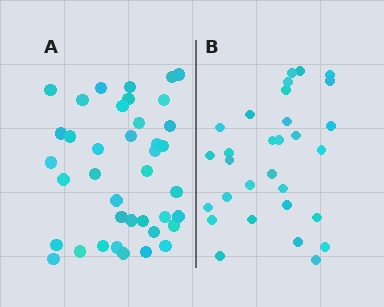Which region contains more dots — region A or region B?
Region A (the left region) has more dots.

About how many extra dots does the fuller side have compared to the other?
Region A has roughly 8 or so more dots than region B.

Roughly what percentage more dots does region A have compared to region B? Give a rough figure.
About 30% more.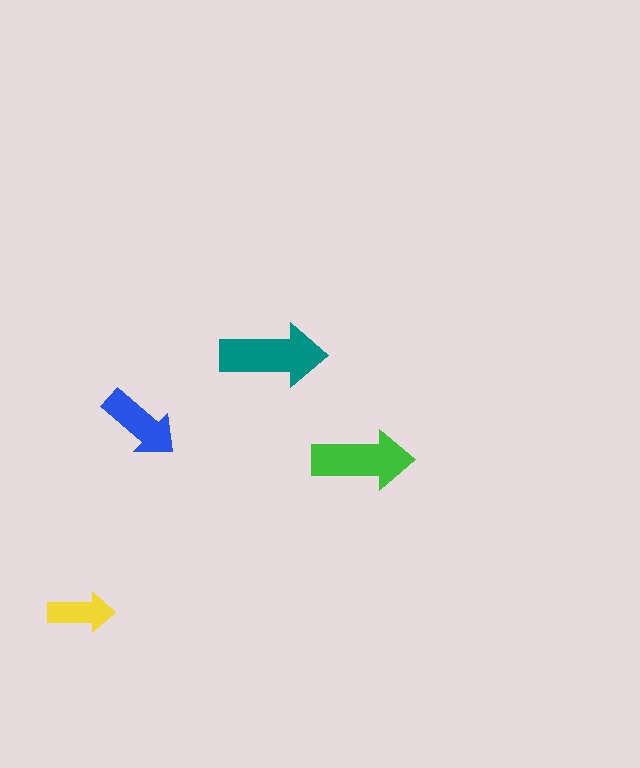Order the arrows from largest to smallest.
the teal one, the green one, the blue one, the yellow one.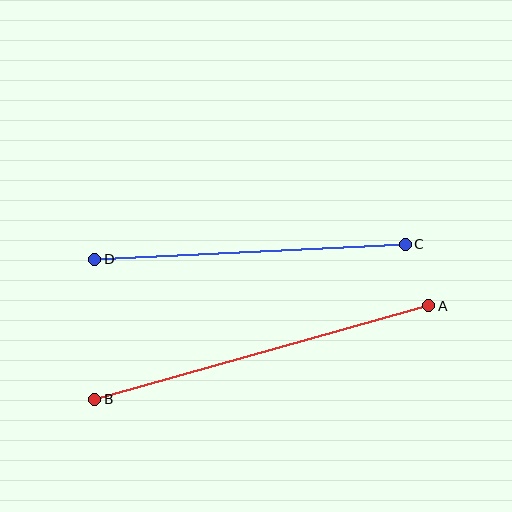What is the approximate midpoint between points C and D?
The midpoint is at approximately (250, 252) pixels.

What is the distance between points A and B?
The distance is approximately 347 pixels.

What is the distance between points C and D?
The distance is approximately 311 pixels.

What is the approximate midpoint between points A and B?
The midpoint is at approximately (262, 353) pixels.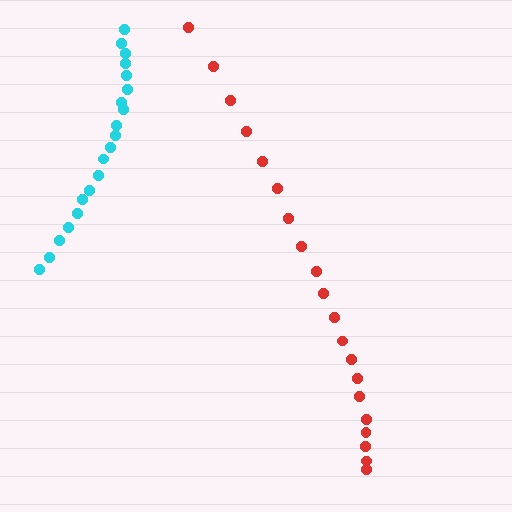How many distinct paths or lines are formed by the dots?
There are 2 distinct paths.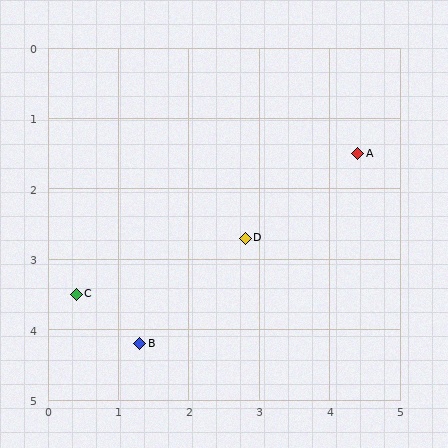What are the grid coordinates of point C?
Point C is at approximately (0.4, 3.5).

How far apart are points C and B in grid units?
Points C and B are about 1.1 grid units apart.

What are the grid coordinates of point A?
Point A is at approximately (4.4, 1.5).